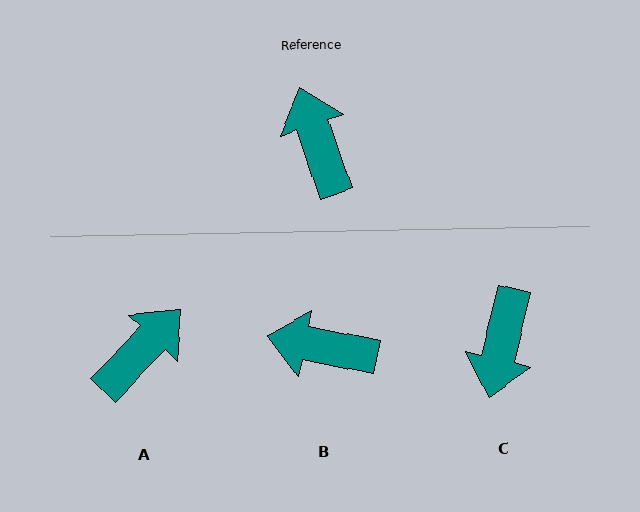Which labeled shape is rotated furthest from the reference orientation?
C, about 148 degrees away.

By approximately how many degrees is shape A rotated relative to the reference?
Approximately 62 degrees clockwise.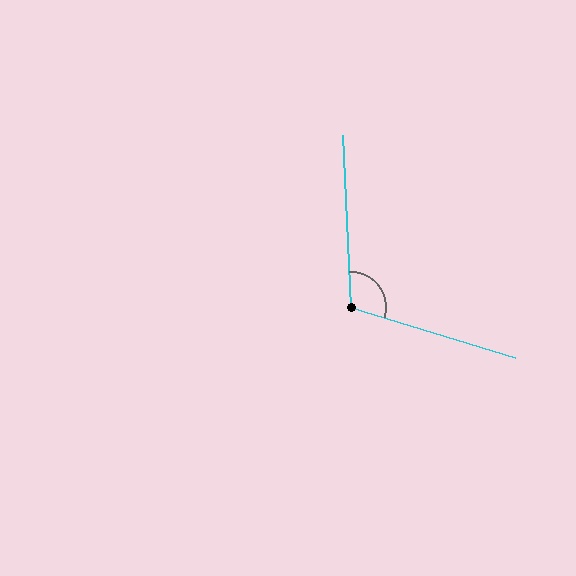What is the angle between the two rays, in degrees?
Approximately 109 degrees.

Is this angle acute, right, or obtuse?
It is obtuse.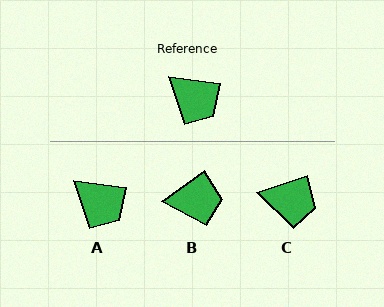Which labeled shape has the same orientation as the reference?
A.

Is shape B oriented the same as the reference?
No, it is off by about 44 degrees.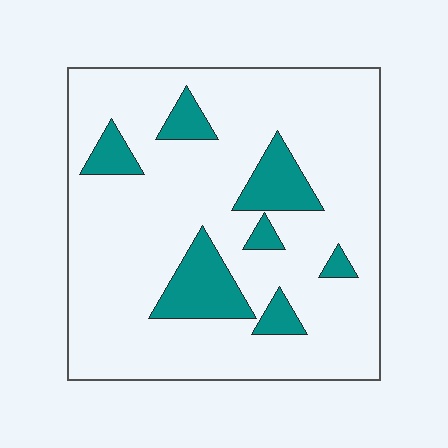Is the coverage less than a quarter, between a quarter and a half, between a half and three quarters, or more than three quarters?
Less than a quarter.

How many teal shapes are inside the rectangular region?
7.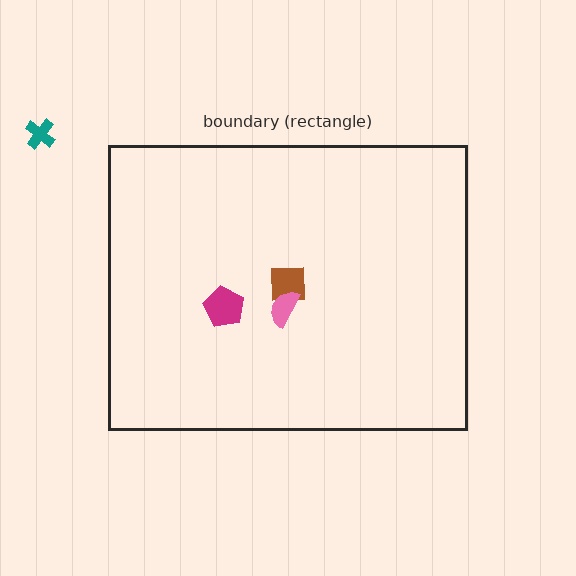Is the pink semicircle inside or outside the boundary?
Inside.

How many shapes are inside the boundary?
3 inside, 1 outside.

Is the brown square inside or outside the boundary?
Inside.